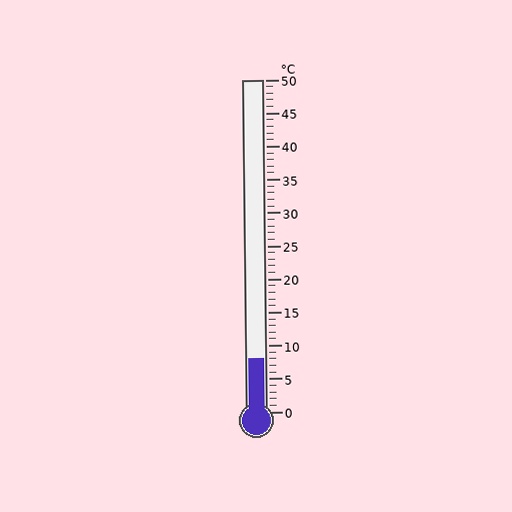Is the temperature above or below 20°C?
The temperature is below 20°C.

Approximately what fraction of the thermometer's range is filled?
The thermometer is filled to approximately 15% of its range.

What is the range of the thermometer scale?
The thermometer scale ranges from 0°C to 50°C.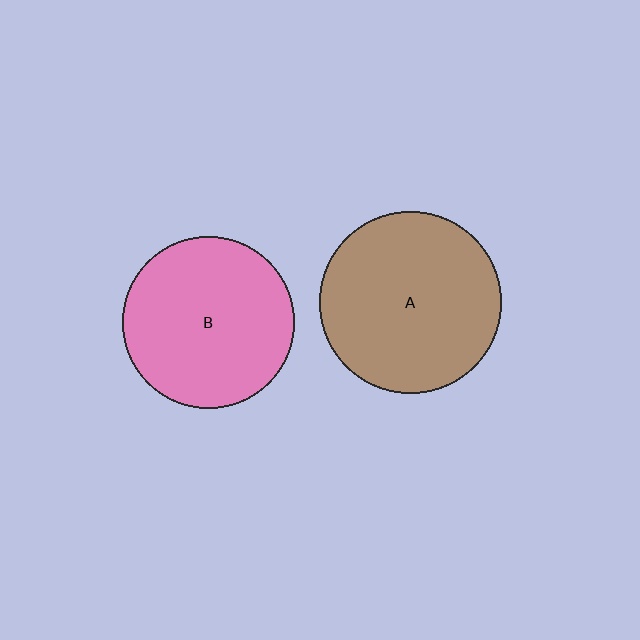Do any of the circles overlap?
No, none of the circles overlap.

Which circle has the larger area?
Circle A (brown).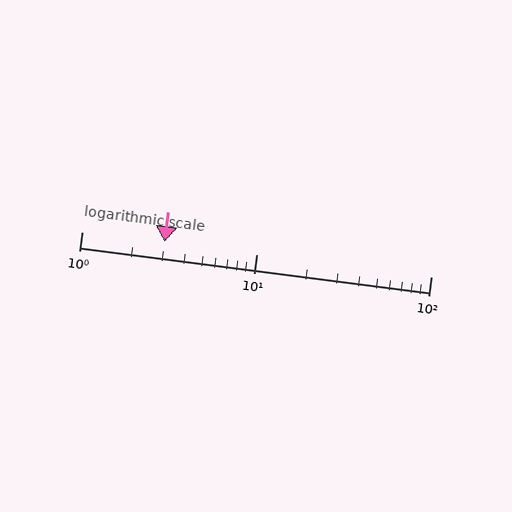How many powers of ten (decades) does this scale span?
The scale spans 2 decades, from 1 to 100.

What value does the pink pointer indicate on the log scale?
The pointer indicates approximately 3.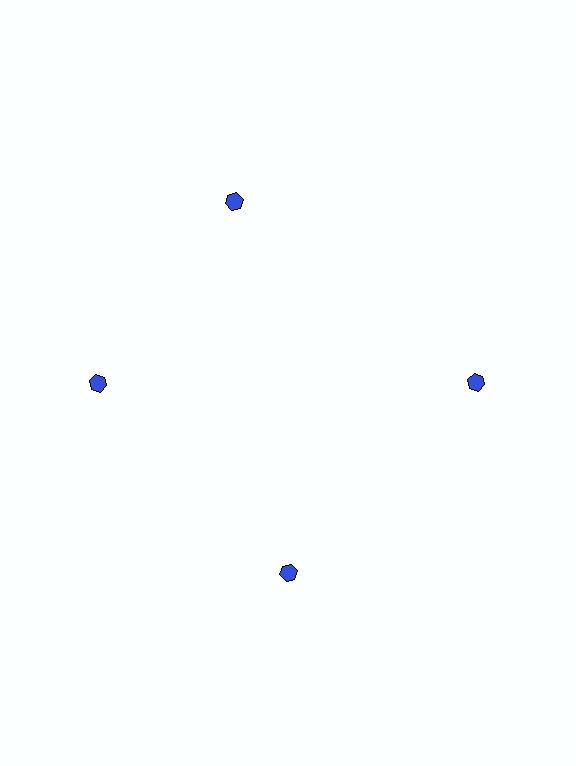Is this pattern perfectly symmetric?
No. The 4 blue hexagons are arranged in a ring, but one element near the 12 o'clock position is rotated out of alignment along the ring, breaking the 4-fold rotational symmetry.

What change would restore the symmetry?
The symmetry would be restored by rotating it back into even spacing with its neighbors so that all 4 hexagons sit at equal angles and equal distance from the center.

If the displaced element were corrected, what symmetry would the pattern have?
It would have 4-fold rotational symmetry — the pattern would map onto itself every 90 degrees.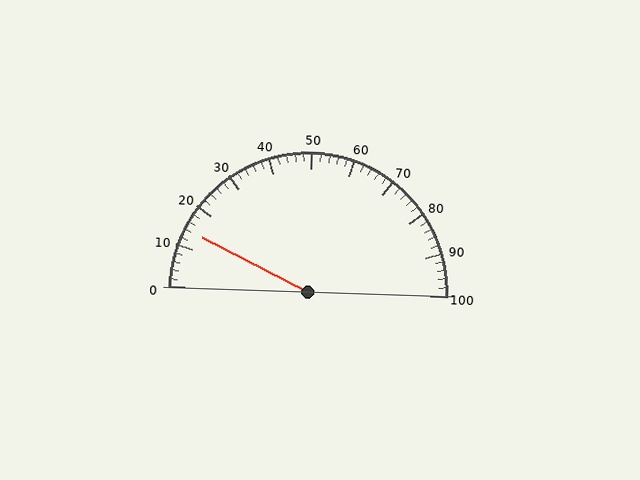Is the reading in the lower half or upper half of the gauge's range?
The reading is in the lower half of the range (0 to 100).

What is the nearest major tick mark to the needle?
The nearest major tick mark is 10.